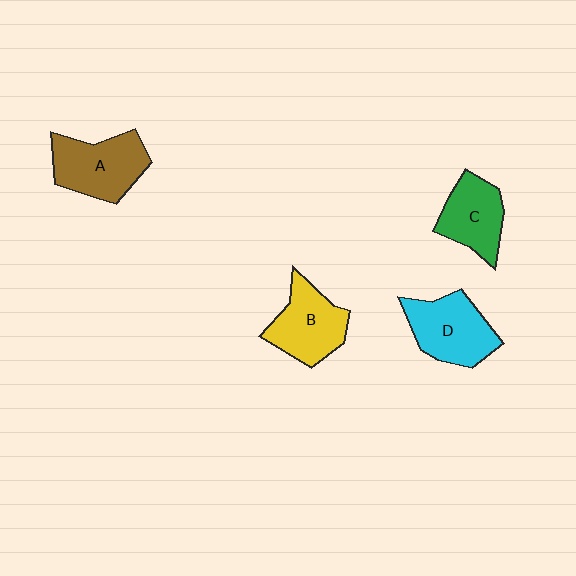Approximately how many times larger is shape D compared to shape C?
Approximately 1.2 times.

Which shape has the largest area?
Shape A (brown).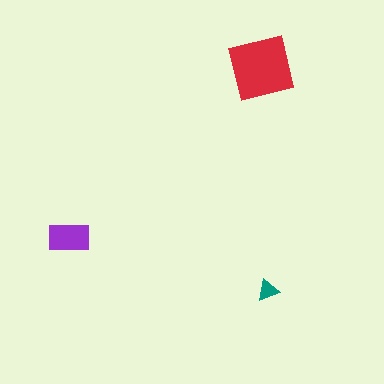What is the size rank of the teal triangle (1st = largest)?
3rd.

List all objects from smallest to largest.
The teal triangle, the purple rectangle, the red square.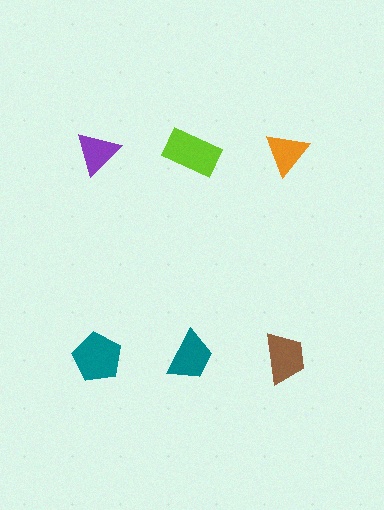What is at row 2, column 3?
A brown trapezoid.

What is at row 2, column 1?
A teal pentagon.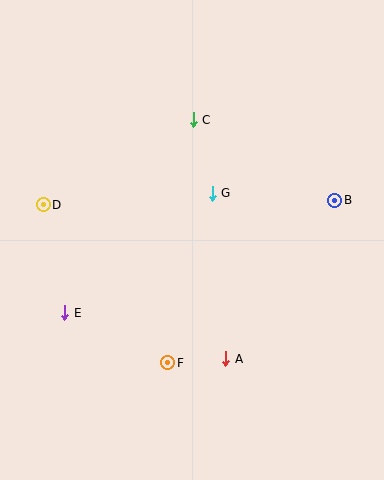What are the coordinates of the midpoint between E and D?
The midpoint between E and D is at (54, 259).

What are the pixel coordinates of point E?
Point E is at (65, 313).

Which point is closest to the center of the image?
Point G at (212, 193) is closest to the center.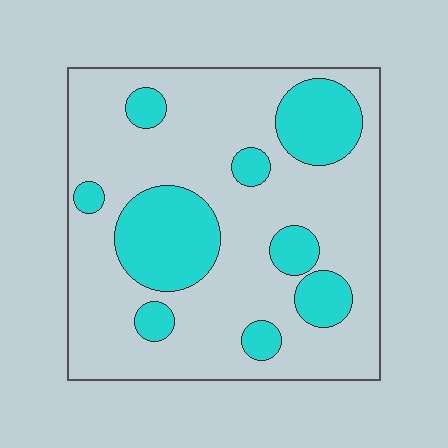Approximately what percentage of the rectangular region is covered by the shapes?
Approximately 25%.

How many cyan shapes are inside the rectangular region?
9.